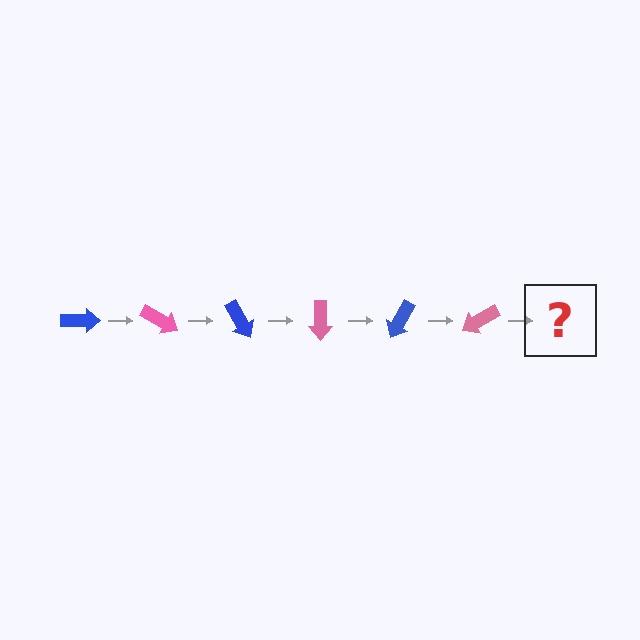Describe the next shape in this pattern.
It should be a blue arrow, rotated 180 degrees from the start.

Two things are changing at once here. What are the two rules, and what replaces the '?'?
The two rules are that it rotates 30 degrees each step and the color cycles through blue and pink. The '?' should be a blue arrow, rotated 180 degrees from the start.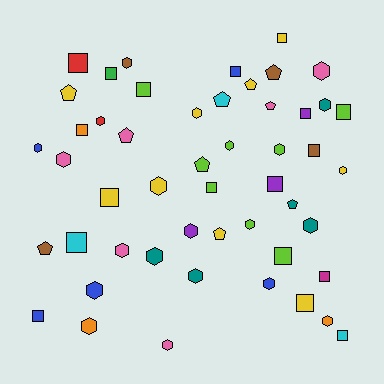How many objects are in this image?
There are 50 objects.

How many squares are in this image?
There are 18 squares.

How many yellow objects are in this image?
There are 9 yellow objects.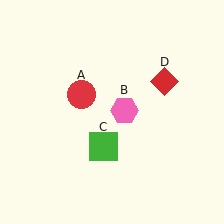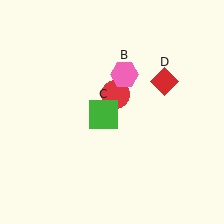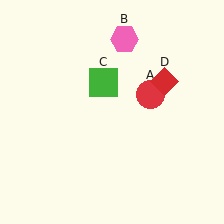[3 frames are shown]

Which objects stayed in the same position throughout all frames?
Red diamond (object D) remained stationary.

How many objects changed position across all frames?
3 objects changed position: red circle (object A), pink hexagon (object B), green square (object C).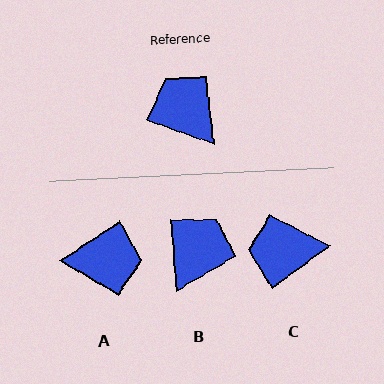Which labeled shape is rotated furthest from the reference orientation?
A, about 128 degrees away.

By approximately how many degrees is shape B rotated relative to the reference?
Approximately 67 degrees clockwise.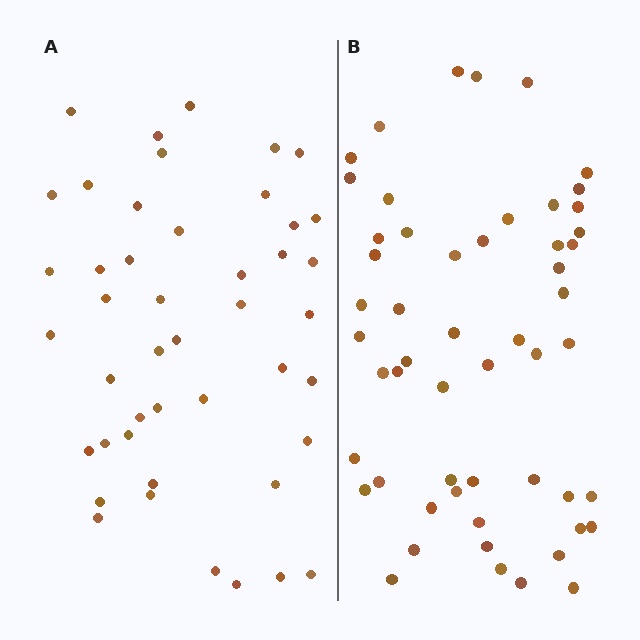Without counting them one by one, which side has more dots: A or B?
Region B (the right region) has more dots.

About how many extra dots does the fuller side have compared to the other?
Region B has roughly 8 or so more dots than region A.